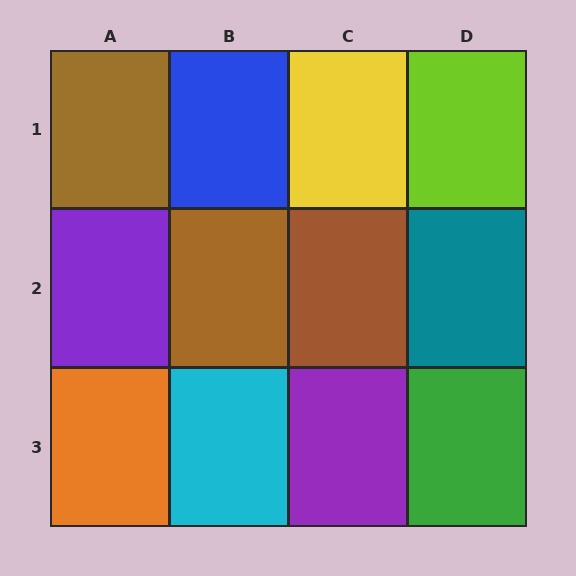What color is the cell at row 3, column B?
Cyan.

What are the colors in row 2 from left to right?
Purple, brown, brown, teal.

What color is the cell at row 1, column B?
Blue.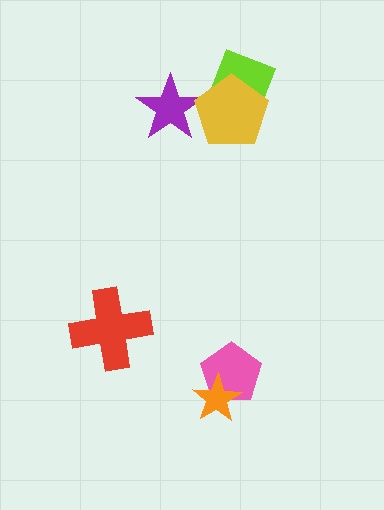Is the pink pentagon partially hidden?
Yes, it is partially covered by another shape.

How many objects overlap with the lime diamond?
1 object overlaps with the lime diamond.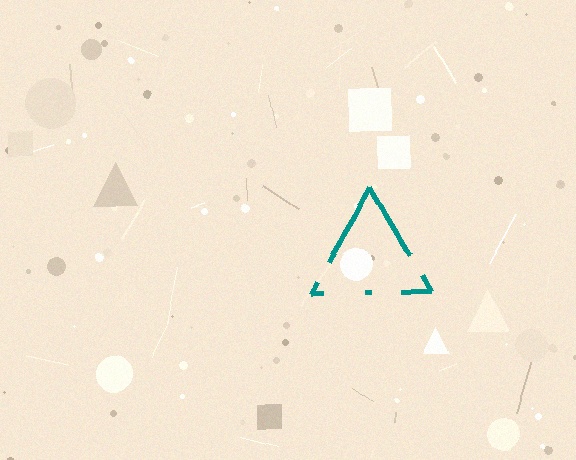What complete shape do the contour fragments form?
The contour fragments form a triangle.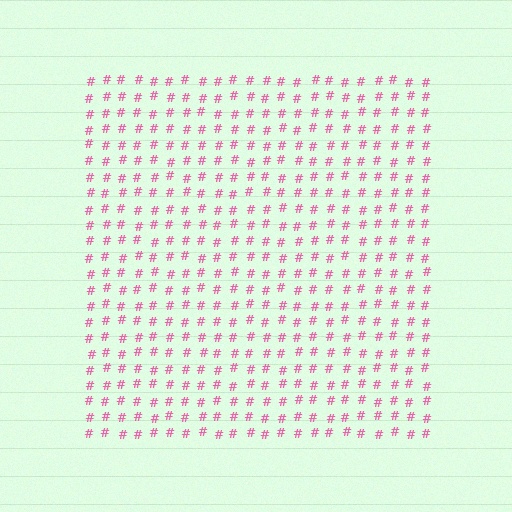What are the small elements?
The small elements are hash symbols.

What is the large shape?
The large shape is a square.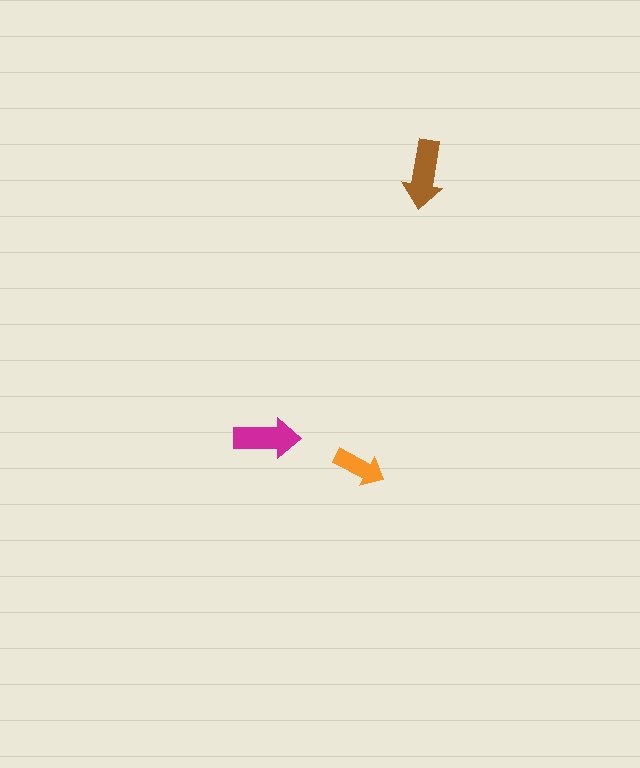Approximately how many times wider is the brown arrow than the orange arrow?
About 1.5 times wider.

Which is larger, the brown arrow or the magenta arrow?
The brown one.